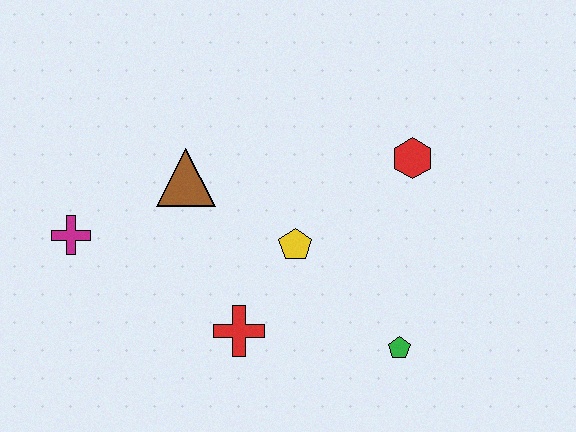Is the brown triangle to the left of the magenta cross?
No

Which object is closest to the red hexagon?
The yellow pentagon is closest to the red hexagon.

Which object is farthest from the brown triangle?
The green pentagon is farthest from the brown triangle.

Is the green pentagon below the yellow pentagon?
Yes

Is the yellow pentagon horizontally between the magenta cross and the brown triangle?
No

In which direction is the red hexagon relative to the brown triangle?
The red hexagon is to the right of the brown triangle.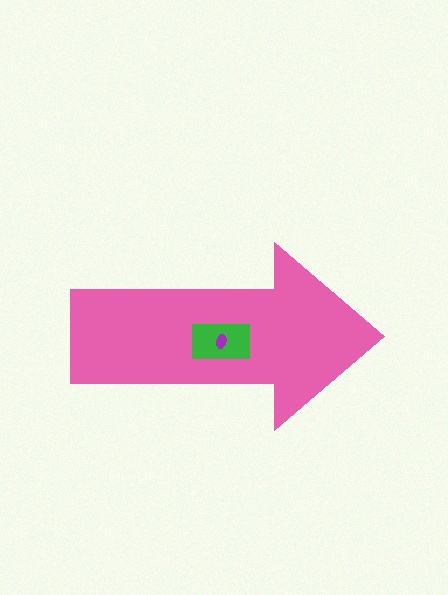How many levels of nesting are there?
3.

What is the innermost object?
The purple ellipse.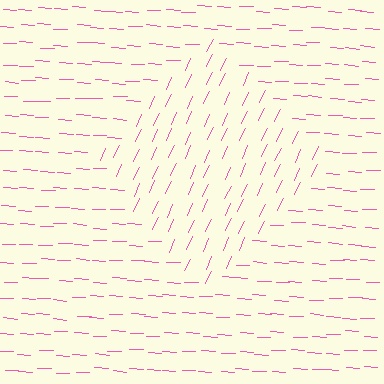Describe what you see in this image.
The image is filled with small pink line segments. A diamond region in the image has lines oriented differently from the surrounding lines, creating a visible texture boundary.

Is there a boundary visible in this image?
Yes, there is a texture boundary formed by a change in line orientation.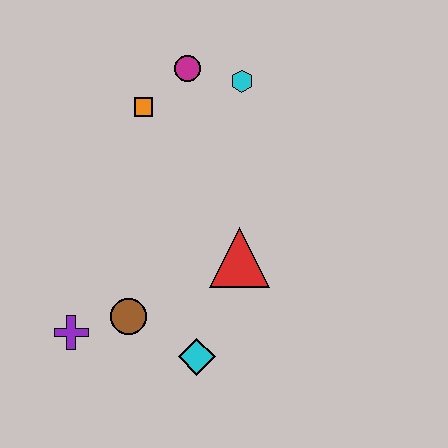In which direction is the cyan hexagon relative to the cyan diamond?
The cyan hexagon is above the cyan diamond.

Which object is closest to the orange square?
The magenta circle is closest to the orange square.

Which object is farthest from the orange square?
The cyan diamond is farthest from the orange square.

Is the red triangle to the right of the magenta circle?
Yes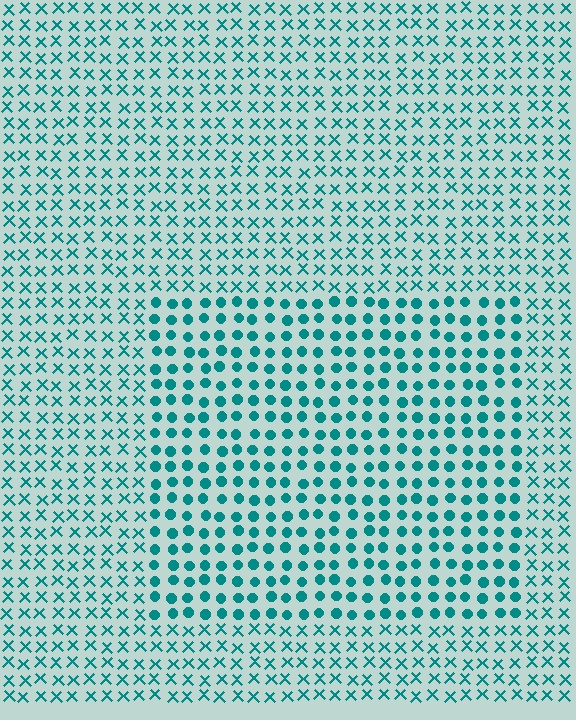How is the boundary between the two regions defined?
The boundary is defined by a change in element shape: circles inside vs. X marks outside. All elements share the same color and spacing.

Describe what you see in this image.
The image is filled with small teal elements arranged in a uniform grid. A rectangle-shaped region contains circles, while the surrounding area contains X marks. The boundary is defined purely by the change in element shape.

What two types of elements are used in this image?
The image uses circles inside the rectangle region and X marks outside it.